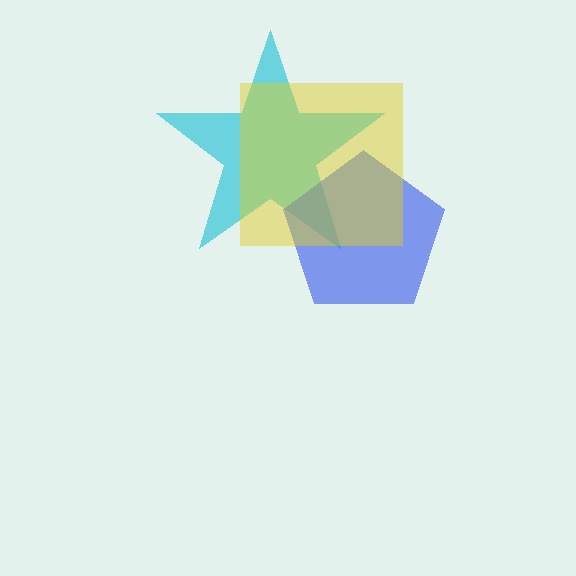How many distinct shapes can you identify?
There are 3 distinct shapes: a cyan star, a blue pentagon, a yellow square.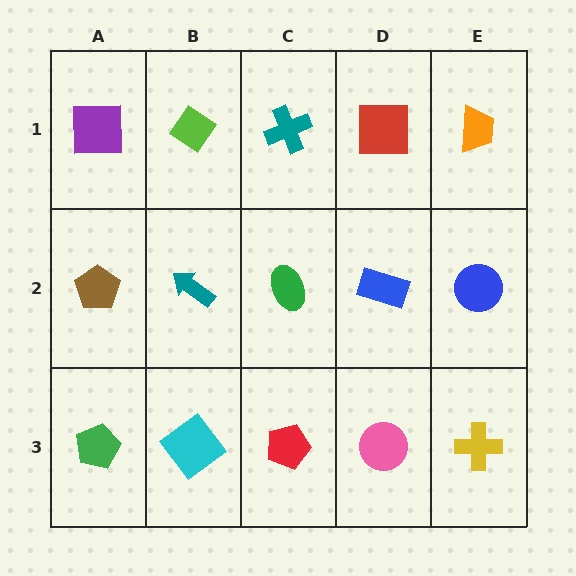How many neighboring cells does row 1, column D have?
3.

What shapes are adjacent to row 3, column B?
A teal arrow (row 2, column B), a green pentagon (row 3, column A), a red pentagon (row 3, column C).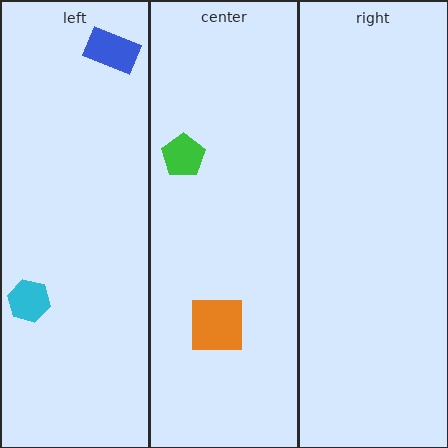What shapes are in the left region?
The cyan hexagon, the blue rectangle.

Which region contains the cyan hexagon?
The left region.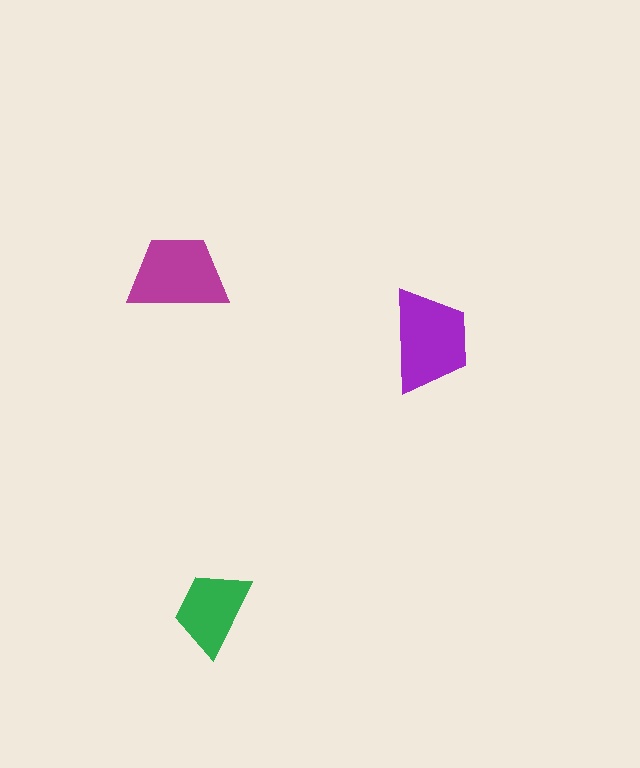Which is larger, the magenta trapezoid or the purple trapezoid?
The purple one.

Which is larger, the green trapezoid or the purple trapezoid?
The purple one.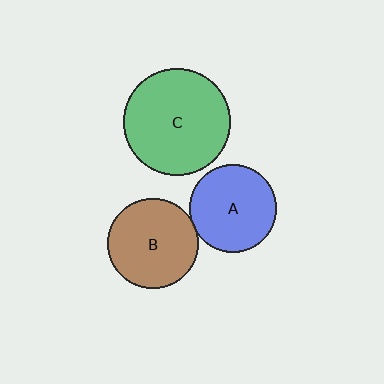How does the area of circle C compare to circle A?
Approximately 1.5 times.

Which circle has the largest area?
Circle C (green).